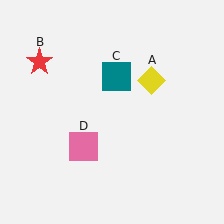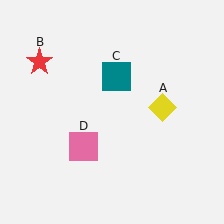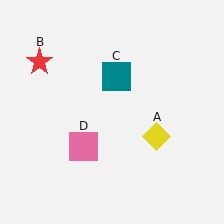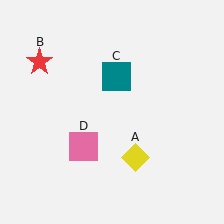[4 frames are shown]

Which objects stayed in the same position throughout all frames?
Red star (object B) and teal square (object C) and pink square (object D) remained stationary.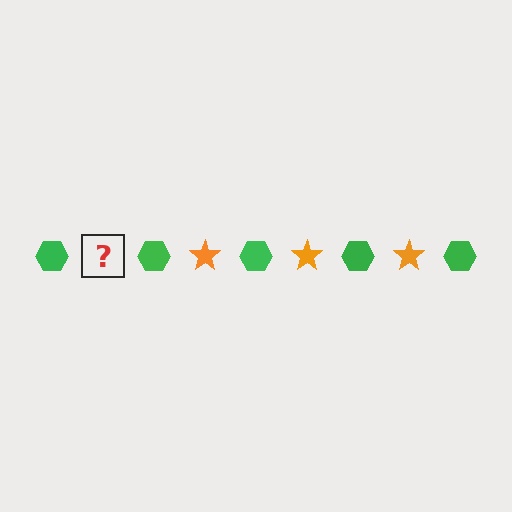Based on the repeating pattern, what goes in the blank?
The blank should be an orange star.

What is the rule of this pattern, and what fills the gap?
The rule is that the pattern alternates between green hexagon and orange star. The gap should be filled with an orange star.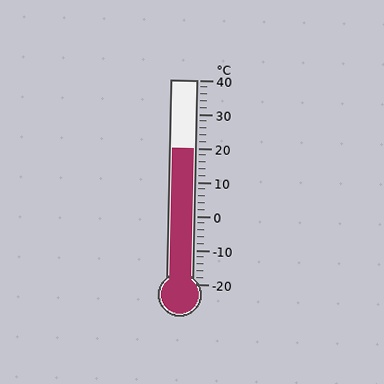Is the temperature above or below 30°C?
The temperature is below 30°C.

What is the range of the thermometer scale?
The thermometer scale ranges from -20°C to 40°C.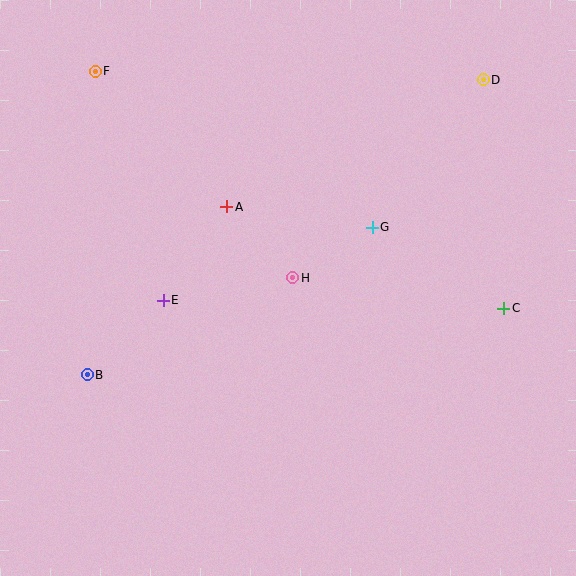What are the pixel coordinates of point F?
Point F is at (95, 71).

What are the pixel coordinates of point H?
Point H is at (293, 278).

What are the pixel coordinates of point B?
Point B is at (87, 375).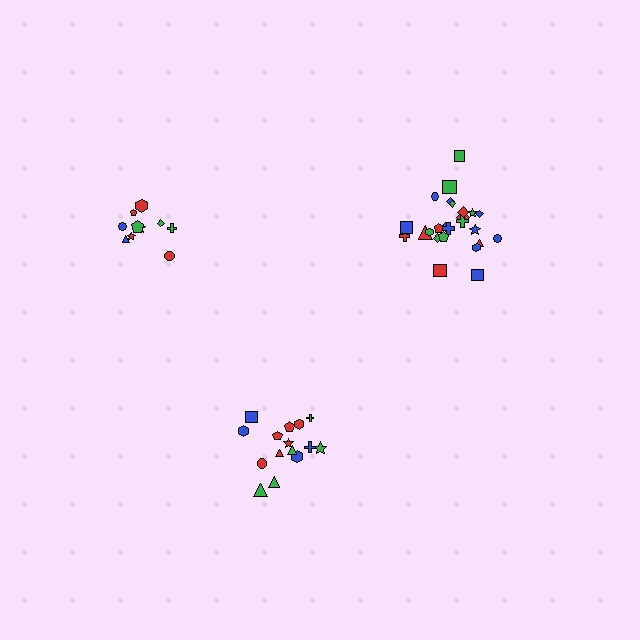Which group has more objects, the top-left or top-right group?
The top-right group.